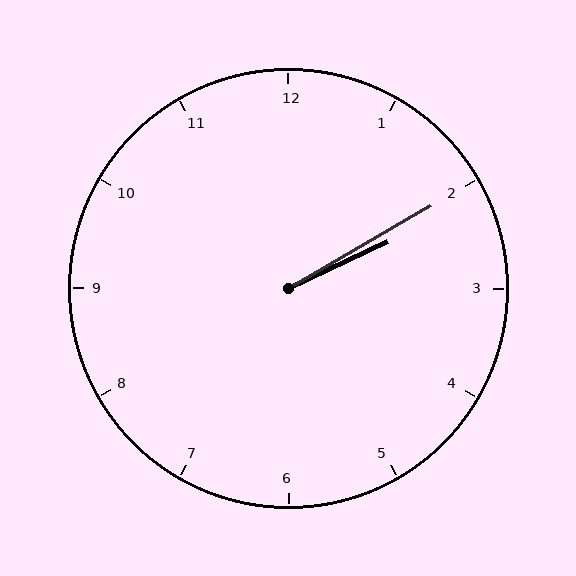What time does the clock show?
2:10.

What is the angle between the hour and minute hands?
Approximately 5 degrees.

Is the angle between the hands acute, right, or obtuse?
It is acute.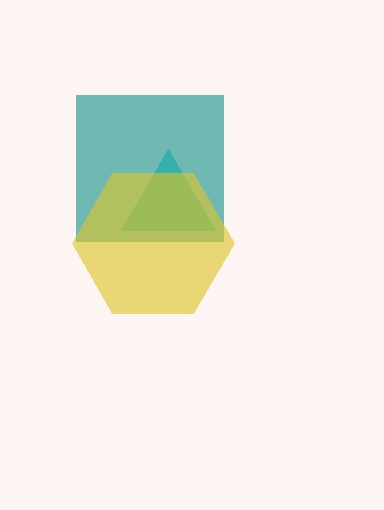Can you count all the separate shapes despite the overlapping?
Yes, there are 3 separate shapes.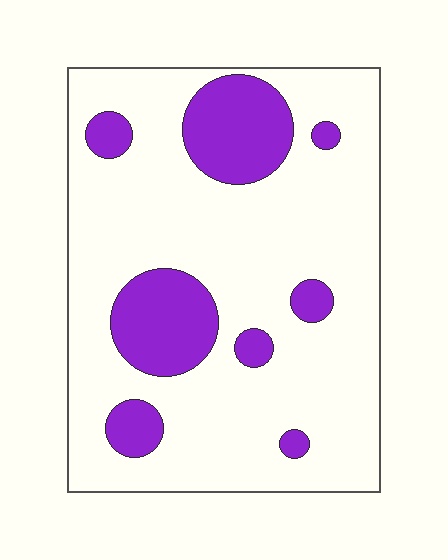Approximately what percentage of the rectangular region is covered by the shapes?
Approximately 20%.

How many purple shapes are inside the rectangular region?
8.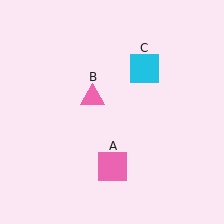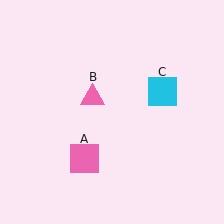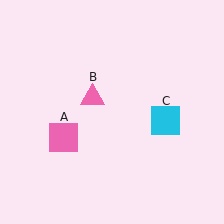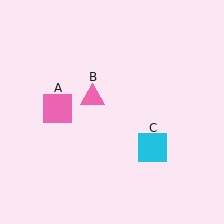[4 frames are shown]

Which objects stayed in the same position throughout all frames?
Pink triangle (object B) remained stationary.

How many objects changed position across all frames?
2 objects changed position: pink square (object A), cyan square (object C).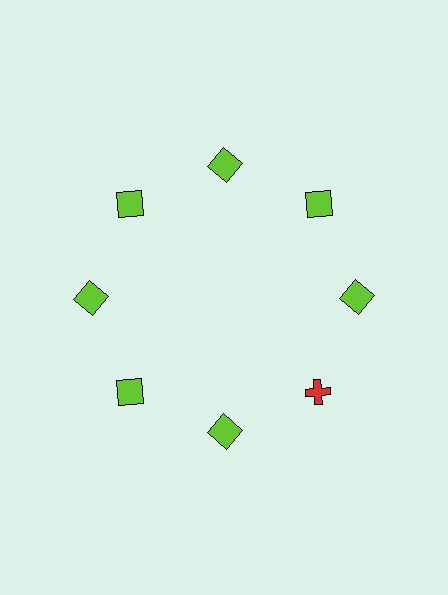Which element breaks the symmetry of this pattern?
The red cross at roughly the 4 o'clock position breaks the symmetry. All other shapes are lime squares.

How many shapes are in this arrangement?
There are 8 shapes arranged in a ring pattern.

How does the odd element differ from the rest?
It differs in both color (red instead of lime) and shape (cross instead of square).